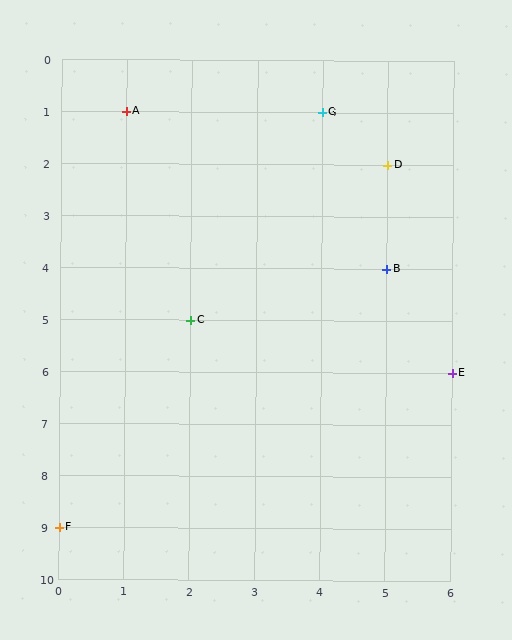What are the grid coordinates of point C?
Point C is at grid coordinates (2, 5).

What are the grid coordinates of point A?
Point A is at grid coordinates (1, 1).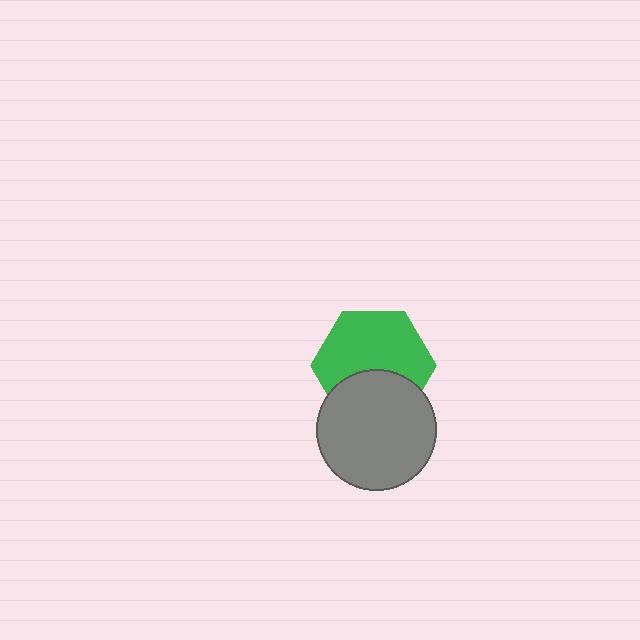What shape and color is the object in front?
The object in front is a gray circle.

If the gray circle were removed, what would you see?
You would see the complete green hexagon.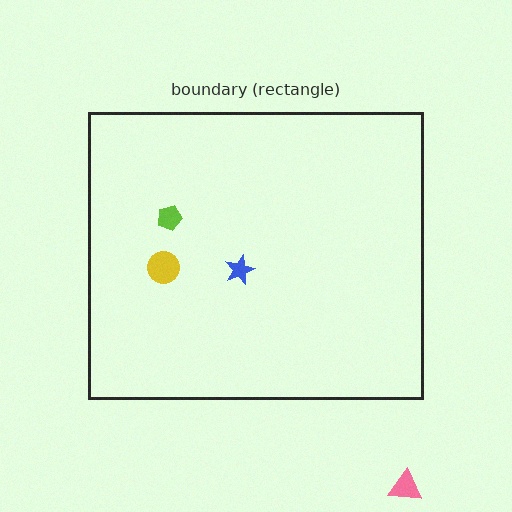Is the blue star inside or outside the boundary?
Inside.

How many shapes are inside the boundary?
3 inside, 1 outside.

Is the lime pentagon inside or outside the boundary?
Inside.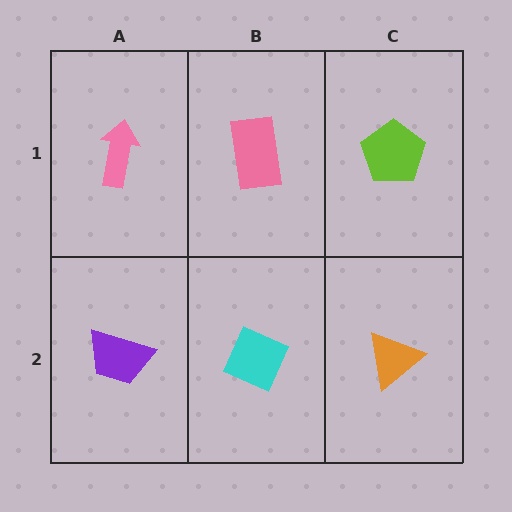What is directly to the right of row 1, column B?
A lime pentagon.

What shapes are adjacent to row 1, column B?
A cyan diamond (row 2, column B), a pink arrow (row 1, column A), a lime pentagon (row 1, column C).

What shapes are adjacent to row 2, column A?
A pink arrow (row 1, column A), a cyan diamond (row 2, column B).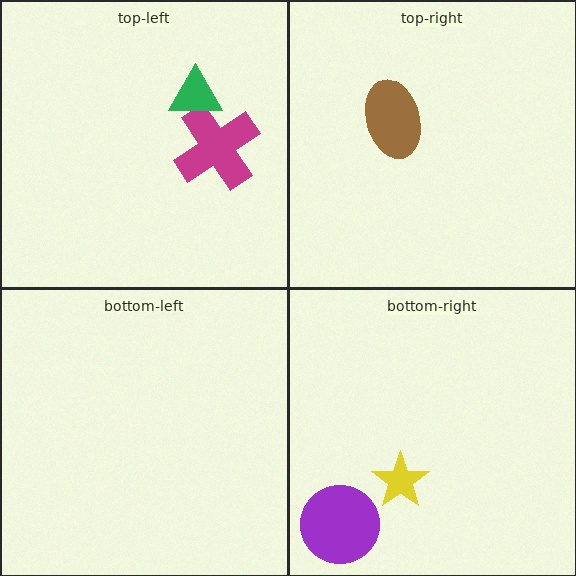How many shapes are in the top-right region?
1.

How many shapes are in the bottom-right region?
2.